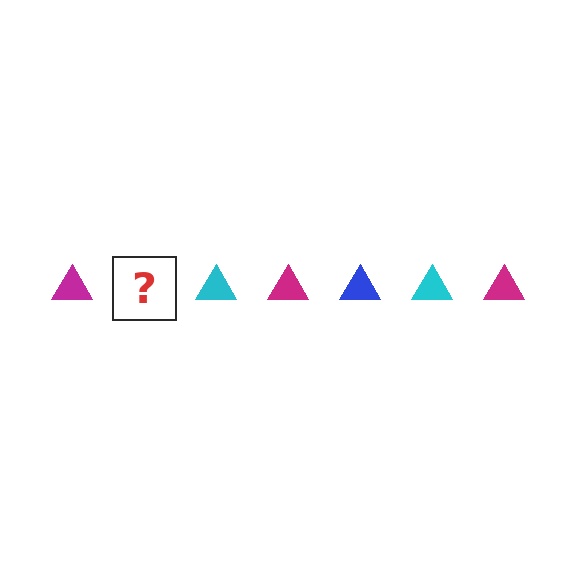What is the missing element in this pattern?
The missing element is a blue triangle.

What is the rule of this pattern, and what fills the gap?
The rule is that the pattern cycles through magenta, blue, cyan triangles. The gap should be filled with a blue triangle.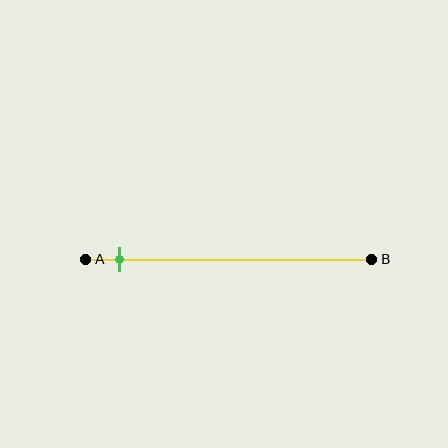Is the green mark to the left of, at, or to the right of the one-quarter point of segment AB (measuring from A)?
The green mark is to the left of the one-quarter point of segment AB.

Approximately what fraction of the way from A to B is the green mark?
The green mark is approximately 10% of the way from A to B.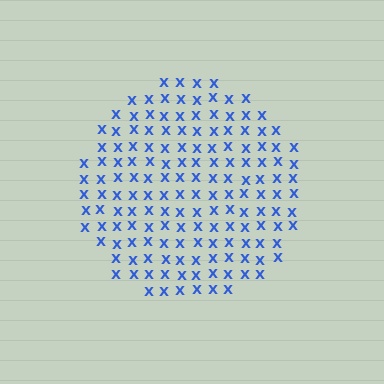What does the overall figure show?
The overall figure shows a circle.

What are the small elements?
The small elements are letter X's.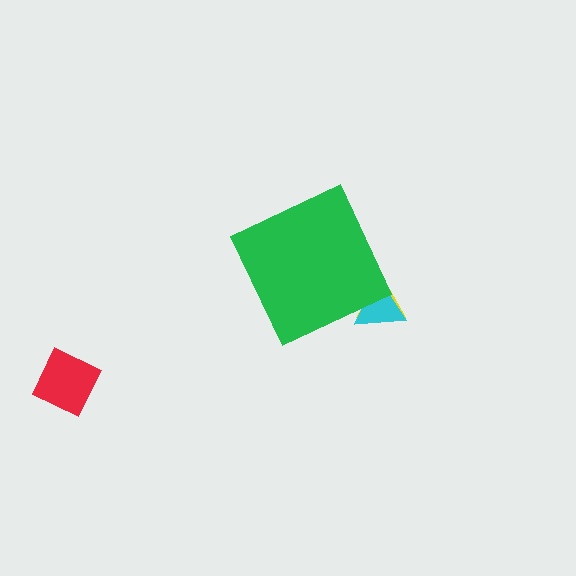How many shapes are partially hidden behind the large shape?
2 shapes are partially hidden.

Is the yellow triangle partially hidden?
Yes, the yellow triangle is partially hidden behind the green diamond.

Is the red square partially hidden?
No, the red square is fully visible.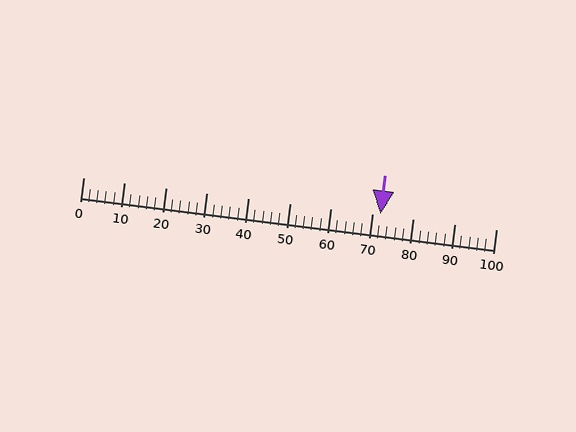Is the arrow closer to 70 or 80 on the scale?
The arrow is closer to 70.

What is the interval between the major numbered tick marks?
The major tick marks are spaced 10 units apart.